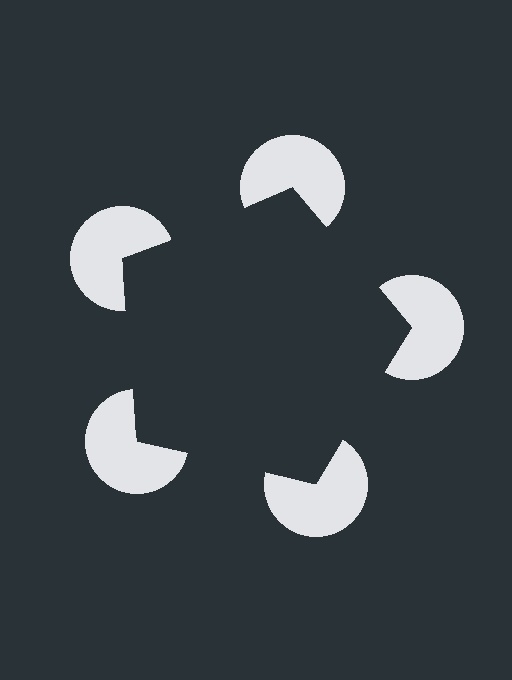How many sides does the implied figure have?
5 sides.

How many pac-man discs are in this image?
There are 5 — one at each vertex of the illusory pentagon.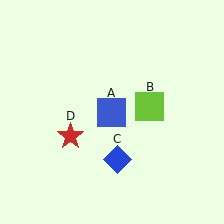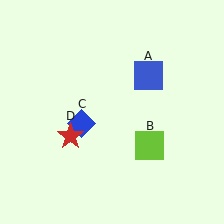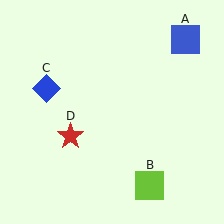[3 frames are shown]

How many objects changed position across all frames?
3 objects changed position: blue square (object A), lime square (object B), blue diamond (object C).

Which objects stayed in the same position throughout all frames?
Red star (object D) remained stationary.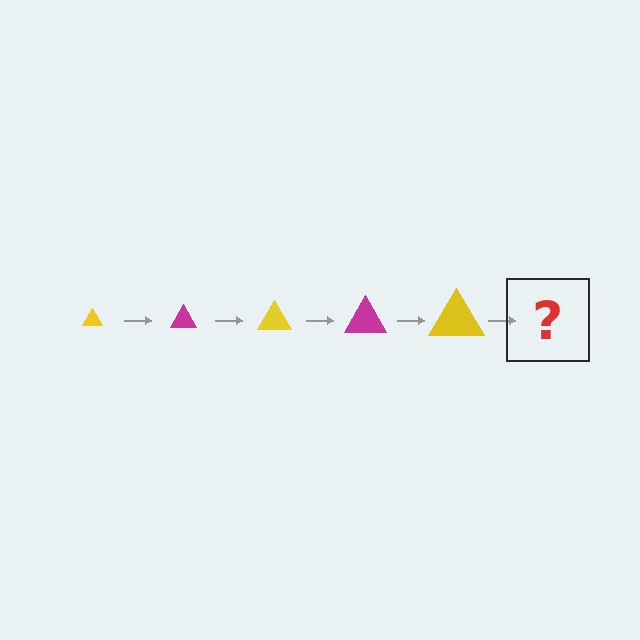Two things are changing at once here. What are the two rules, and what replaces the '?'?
The two rules are that the triangle grows larger each step and the color cycles through yellow and magenta. The '?' should be a magenta triangle, larger than the previous one.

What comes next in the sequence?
The next element should be a magenta triangle, larger than the previous one.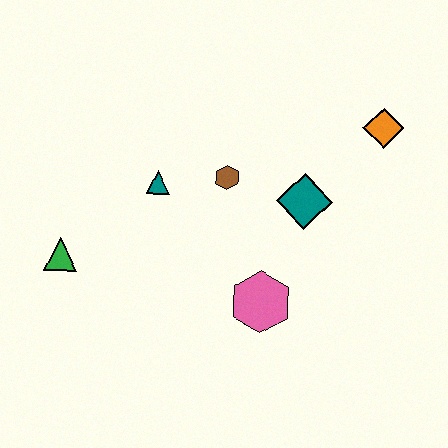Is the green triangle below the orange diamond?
Yes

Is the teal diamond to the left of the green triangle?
No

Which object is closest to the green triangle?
The teal triangle is closest to the green triangle.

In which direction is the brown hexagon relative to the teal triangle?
The brown hexagon is to the right of the teal triangle.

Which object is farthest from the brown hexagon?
The green triangle is farthest from the brown hexagon.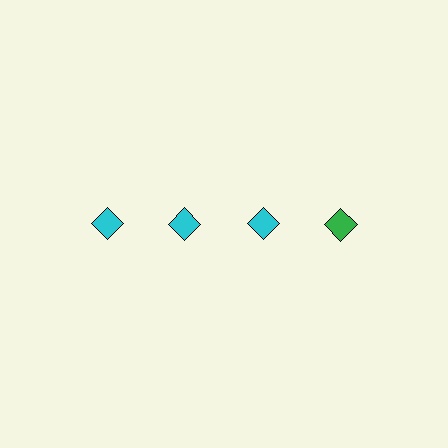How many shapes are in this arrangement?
There are 4 shapes arranged in a grid pattern.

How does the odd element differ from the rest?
It has a different color: green instead of cyan.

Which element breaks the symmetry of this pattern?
The green diamond in the top row, second from right column breaks the symmetry. All other shapes are cyan diamonds.